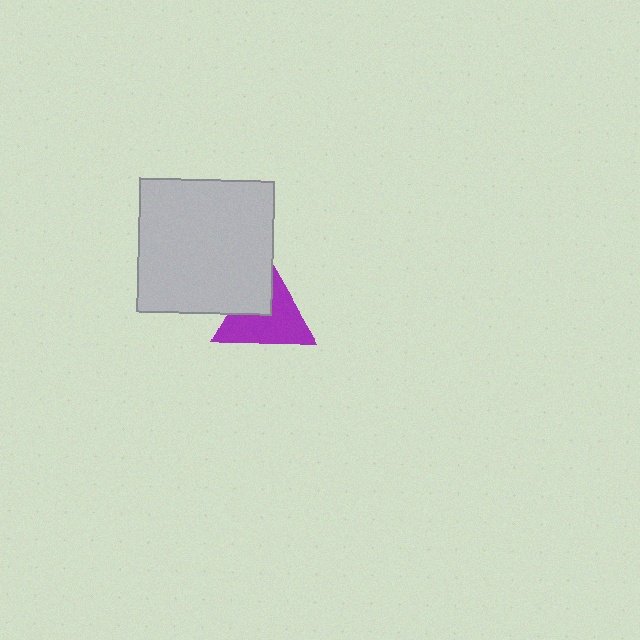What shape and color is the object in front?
The object in front is a light gray square.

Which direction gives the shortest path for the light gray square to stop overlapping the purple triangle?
Moving toward the upper-left gives the shortest separation.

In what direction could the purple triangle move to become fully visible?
The purple triangle could move toward the lower-right. That would shift it out from behind the light gray square entirely.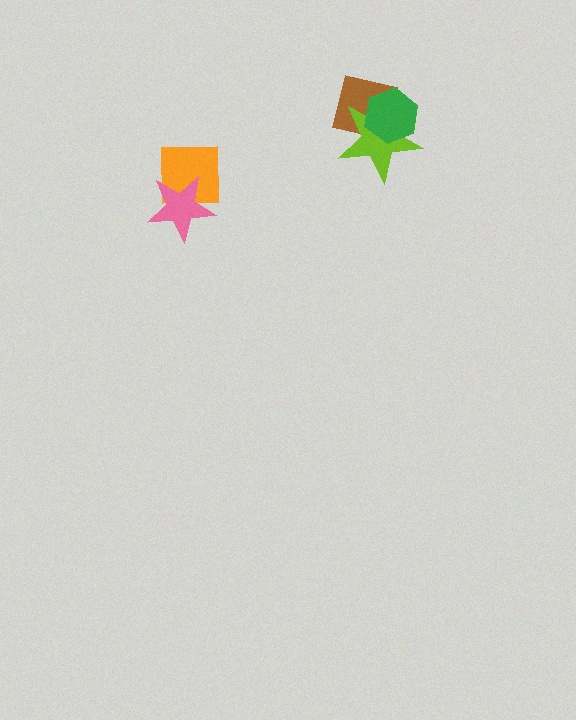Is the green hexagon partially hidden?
No, no other shape covers it.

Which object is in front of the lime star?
The green hexagon is in front of the lime star.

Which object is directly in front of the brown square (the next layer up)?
The lime star is directly in front of the brown square.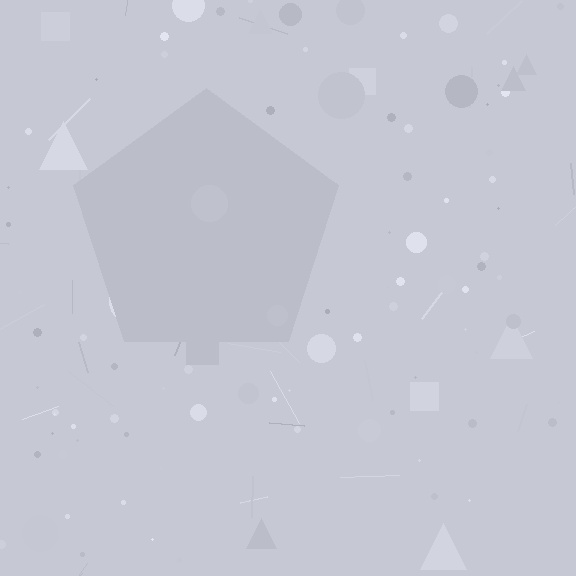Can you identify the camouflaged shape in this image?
The camouflaged shape is a pentagon.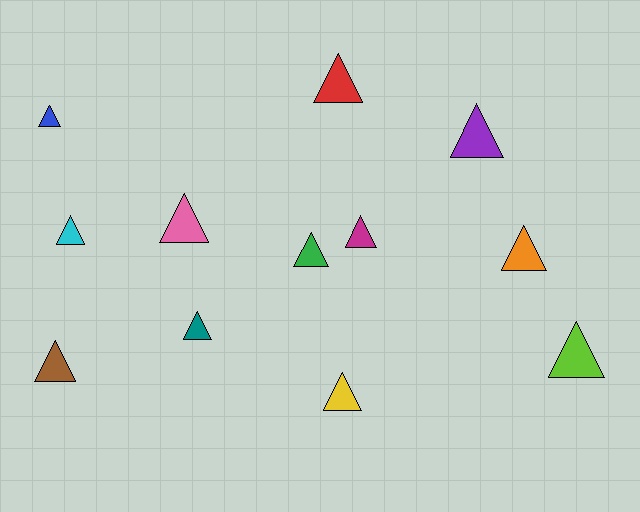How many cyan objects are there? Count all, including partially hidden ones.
There is 1 cyan object.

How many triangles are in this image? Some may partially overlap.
There are 12 triangles.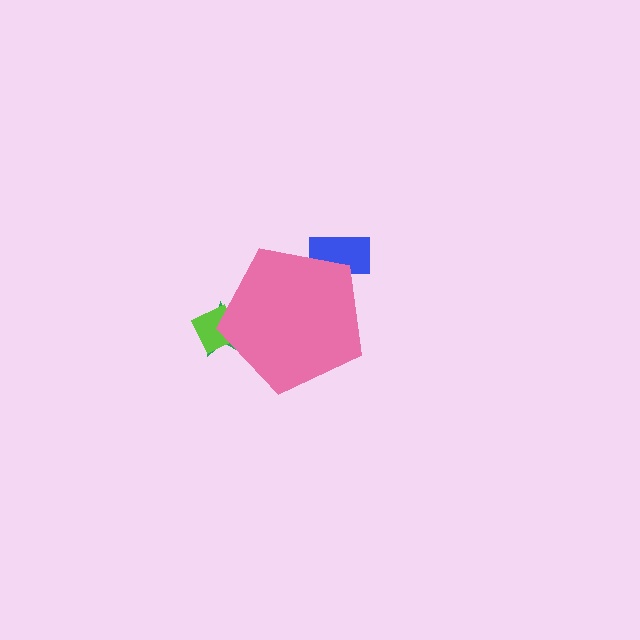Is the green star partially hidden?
Yes, the green star is partially hidden behind the pink pentagon.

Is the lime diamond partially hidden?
Yes, the lime diamond is partially hidden behind the pink pentagon.